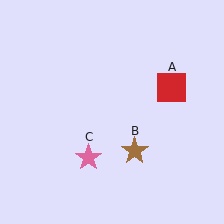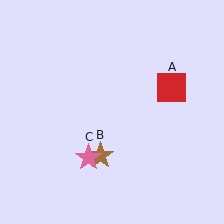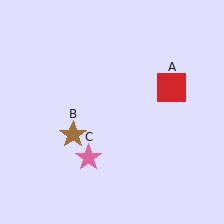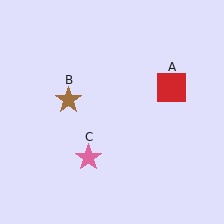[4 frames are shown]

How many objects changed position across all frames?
1 object changed position: brown star (object B).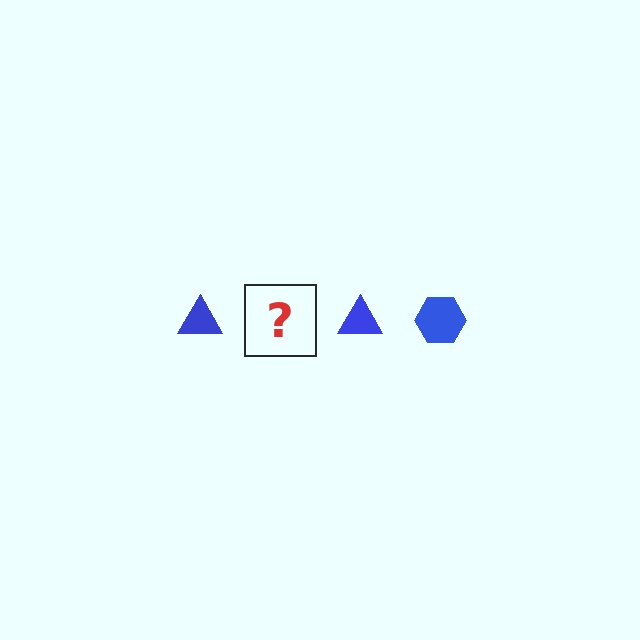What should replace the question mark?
The question mark should be replaced with a blue hexagon.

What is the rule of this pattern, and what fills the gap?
The rule is that the pattern cycles through triangle, hexagon shapes in blue. The gap should be filled with a blue hexagon.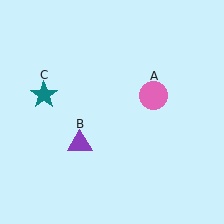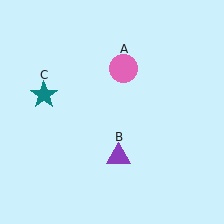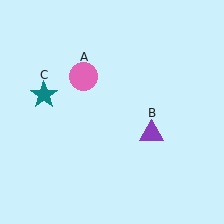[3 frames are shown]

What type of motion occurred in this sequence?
The pink circle (object A), purple triangle (object B) rotated counterclockwise around the center of the scene.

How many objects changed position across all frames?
2 objects changed position: pink circle (object A), purple triangle (object B).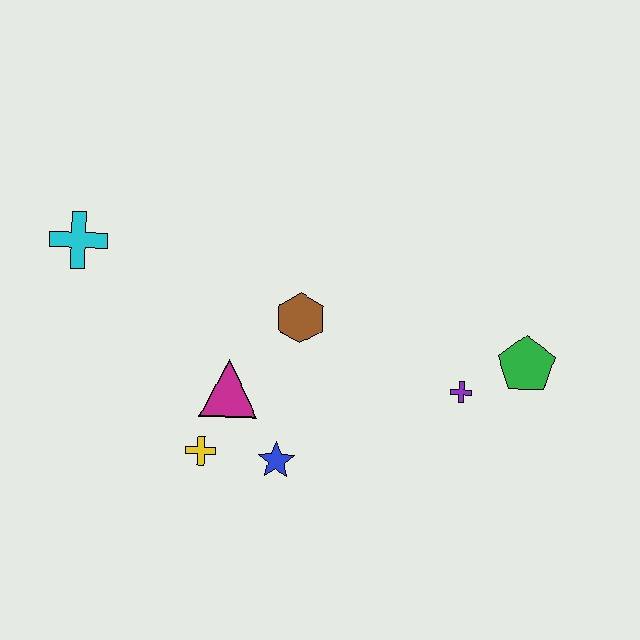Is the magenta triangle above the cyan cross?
No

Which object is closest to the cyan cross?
The magenta triangle is closest to the cyan cross.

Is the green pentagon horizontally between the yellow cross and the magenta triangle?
No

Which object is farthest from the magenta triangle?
The green pentagon is farthest from the magenta triangle.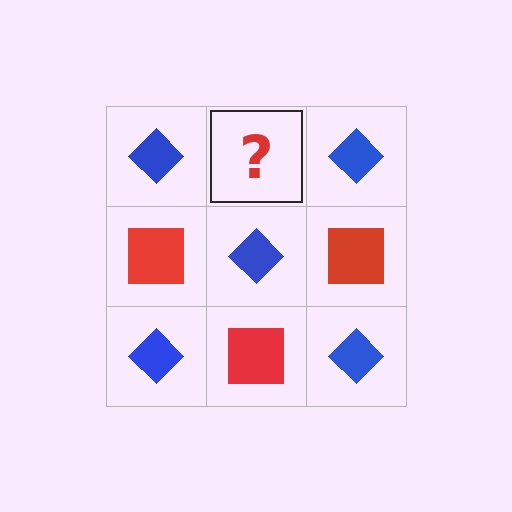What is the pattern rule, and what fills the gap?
The rule is that it alternates blue diamond and red square in a checkerboard pattern. The gap should be filled with a red square.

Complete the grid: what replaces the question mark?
The question mark should be replaced with a red square.